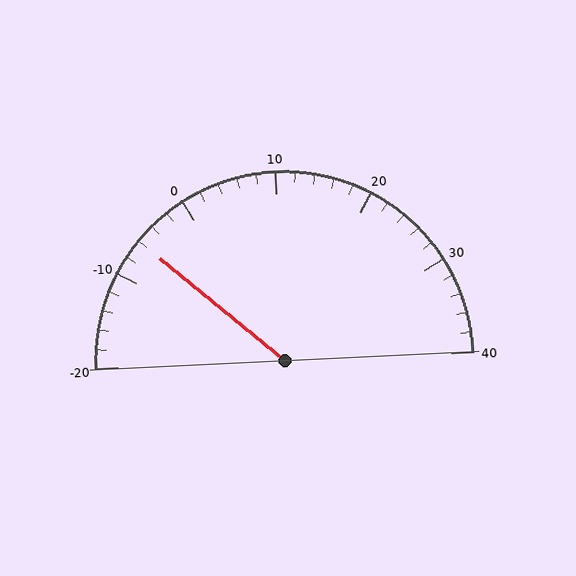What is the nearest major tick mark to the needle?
The nearest major tick mark is -10.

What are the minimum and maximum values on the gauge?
The gauge ranges from -20 to 40.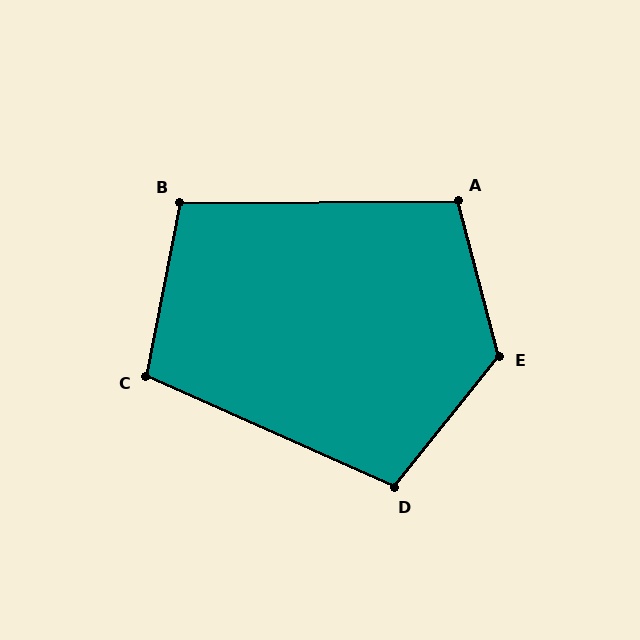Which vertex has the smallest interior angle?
B, at approximately 101 degrees.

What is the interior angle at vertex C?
Approximately 103 degrees (obtuse).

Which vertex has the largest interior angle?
E, at approximately 127 degrees.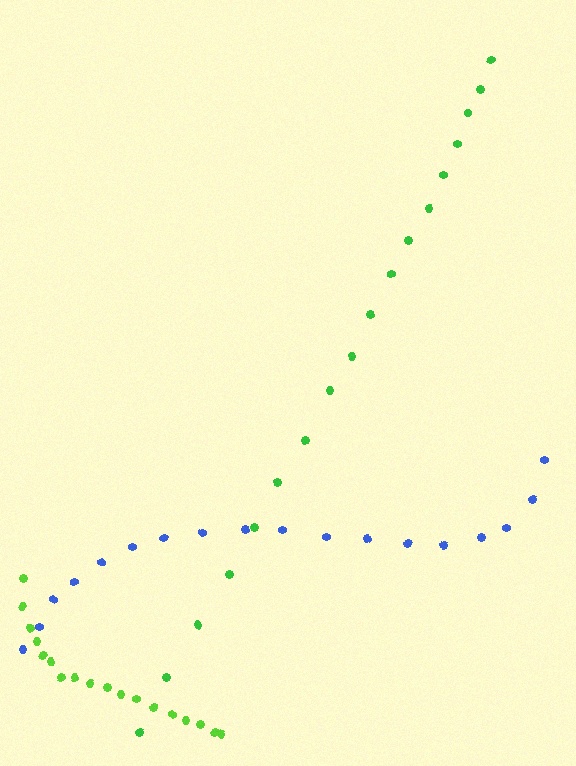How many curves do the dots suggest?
There are 3 distinct paths.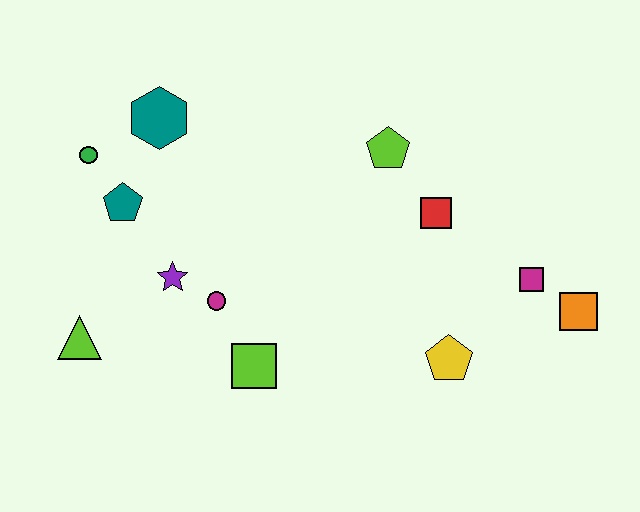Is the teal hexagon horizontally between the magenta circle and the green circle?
Yes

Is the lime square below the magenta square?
Yes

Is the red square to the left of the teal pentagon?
No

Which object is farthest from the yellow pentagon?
The green circle is farthest from the yellow pentagon.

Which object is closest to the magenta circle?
The purple star is closest to the magenta circle.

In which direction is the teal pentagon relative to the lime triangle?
The teal pentagon is above the lime triangle.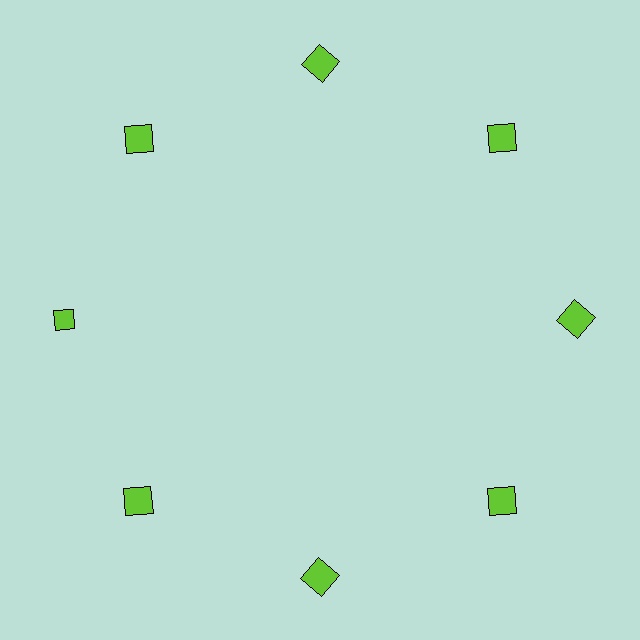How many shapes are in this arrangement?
There are 8 shapes arranged in a ring pattern.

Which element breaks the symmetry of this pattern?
The lime diamond at roughly the 9 o'clock position breaks the symmetry. All other shapes are lime squares.